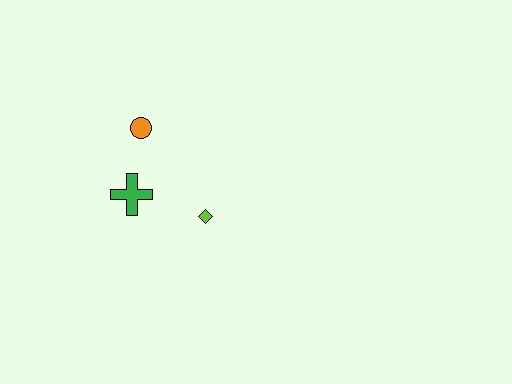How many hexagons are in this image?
There are no hexagons.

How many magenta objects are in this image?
There are no magenta objects.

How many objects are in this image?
There are 3 objects.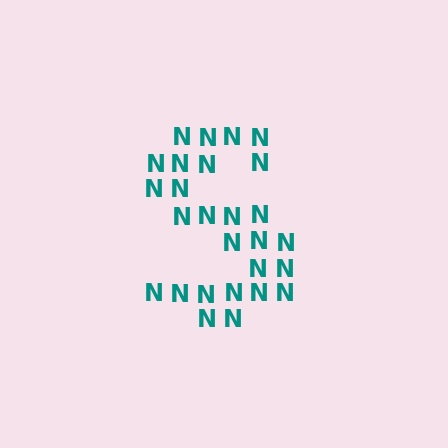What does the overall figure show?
The overall figure shows the letter S.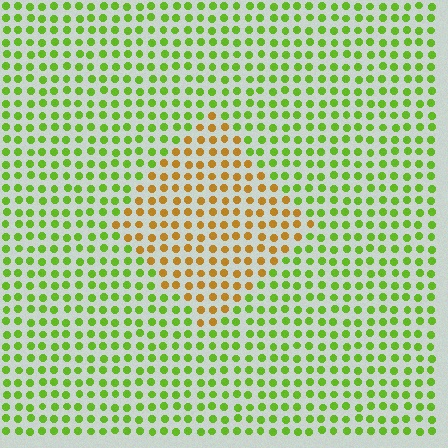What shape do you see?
I see a diamond.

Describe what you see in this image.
The image is filled with small lime elements in a uniform arrangement. A diamond-shaped region is visible where the elements are tinted to a slightly different hue, forming a subtle color boundary.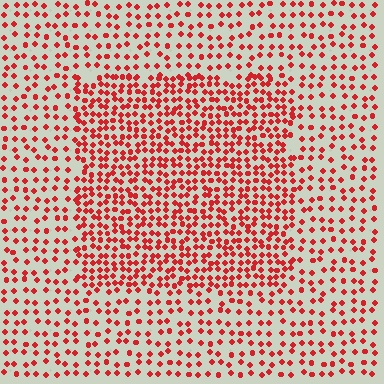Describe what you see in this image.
The image contains small red elements arranged at two different densities. A rectangle-shaped region is visible where the elements are more densely packed than the surrounding area.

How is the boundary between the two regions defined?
The boundary is defined by a change in element density (approximately 1.9x ratio). All elements are the same color, size, and shape.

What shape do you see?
I see a rectangle.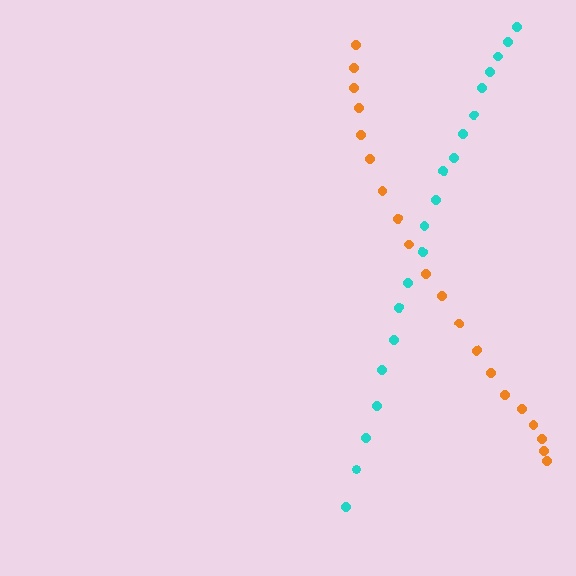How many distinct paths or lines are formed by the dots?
There are 2 distinct paths.